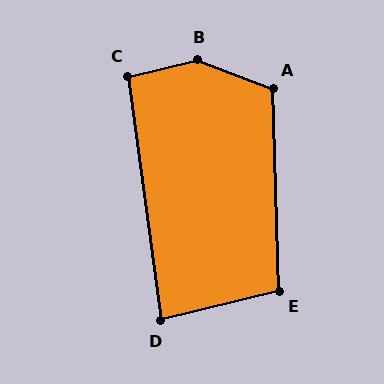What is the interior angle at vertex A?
Approximately 112 degrees (obtuse).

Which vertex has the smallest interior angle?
D, at approximately 84 degrees.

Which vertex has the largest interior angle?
B, at approximately 146 degrees.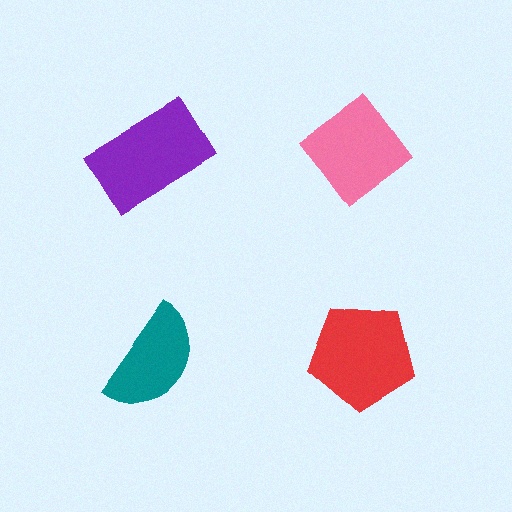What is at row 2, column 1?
A teal semicircle.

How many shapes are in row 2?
2 shapes.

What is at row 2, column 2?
A red pentagon.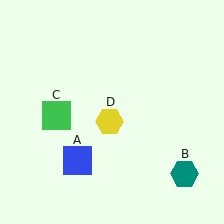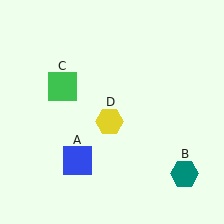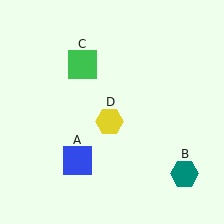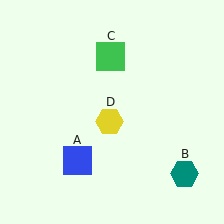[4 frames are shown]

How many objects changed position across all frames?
1 object changed position: green square (object C).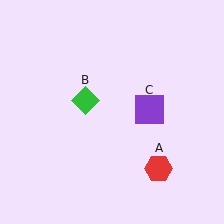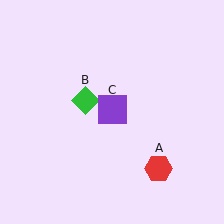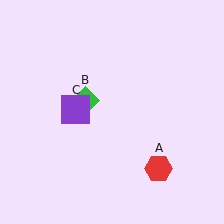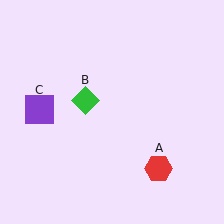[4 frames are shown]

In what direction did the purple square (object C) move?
The purple square (object C) moved left.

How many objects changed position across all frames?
1 object changed position: purple square (object C).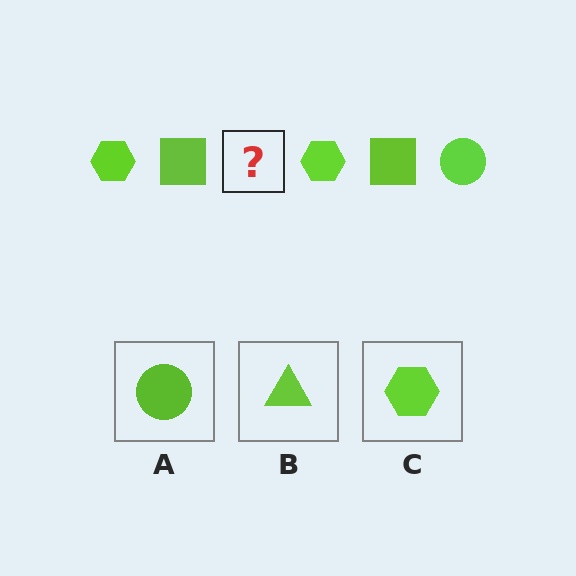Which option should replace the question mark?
Option A.